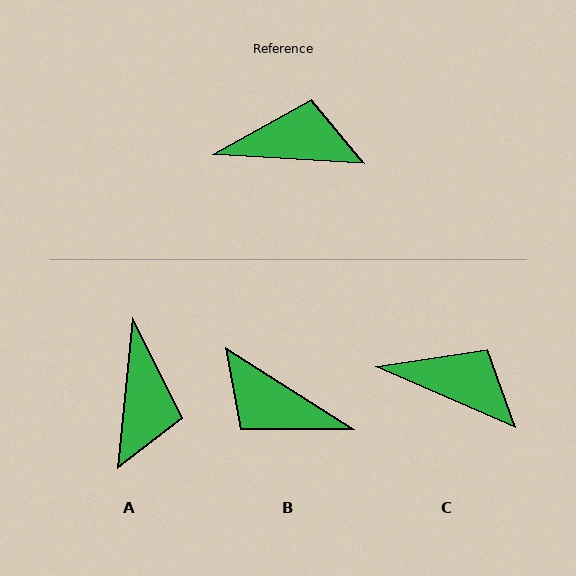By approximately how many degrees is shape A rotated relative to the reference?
Approximately 93 degrees clockwise.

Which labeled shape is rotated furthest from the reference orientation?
B, about 151 degrees away.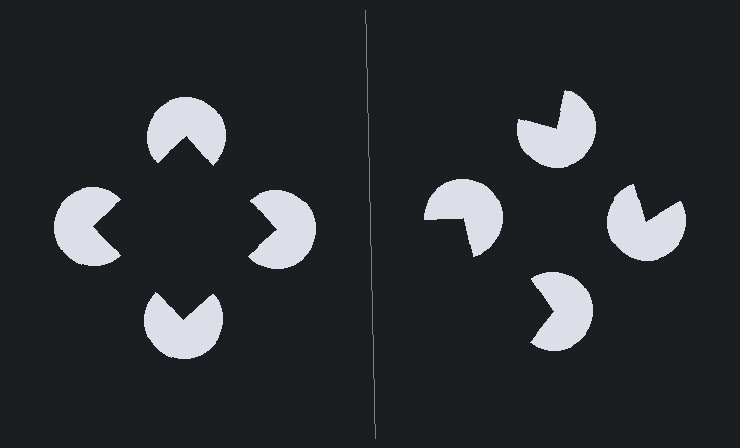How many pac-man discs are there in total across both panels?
8 — 4 on each side.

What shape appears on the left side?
An illusory square.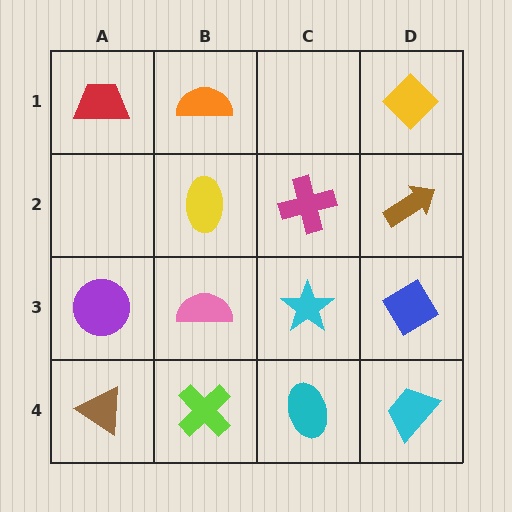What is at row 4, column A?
A brown triangle.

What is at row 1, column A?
A red trapezoid.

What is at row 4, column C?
A cyan ellipse.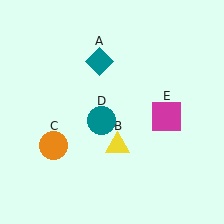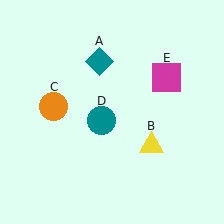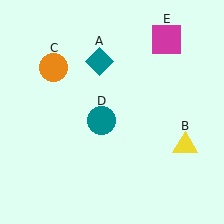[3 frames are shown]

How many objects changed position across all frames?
3 objects changed position: yellow triangle (object B), orange circle (object C), magenta square (object E).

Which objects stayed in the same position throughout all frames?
Teal diamond (object A) and teal circle (object D) remained stationary.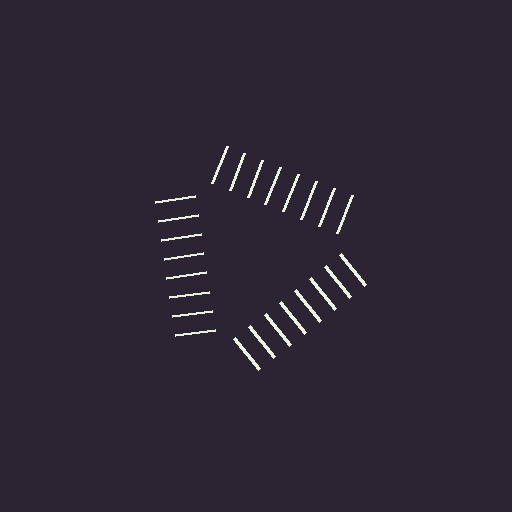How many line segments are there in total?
24 — 8 along each of the 3 edges.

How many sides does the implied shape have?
3 sides — the line-ends trace a triangle.